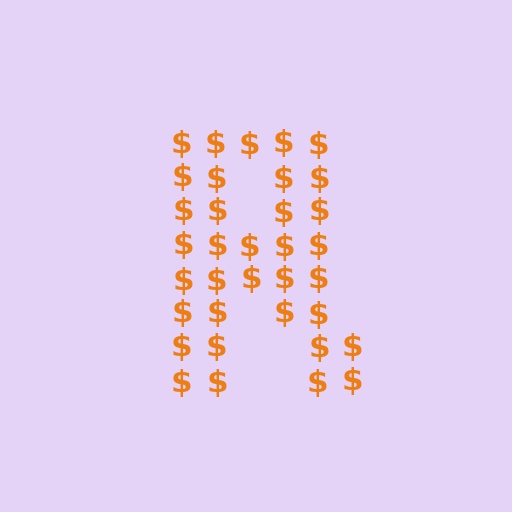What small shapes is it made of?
It is made of small dollar signs.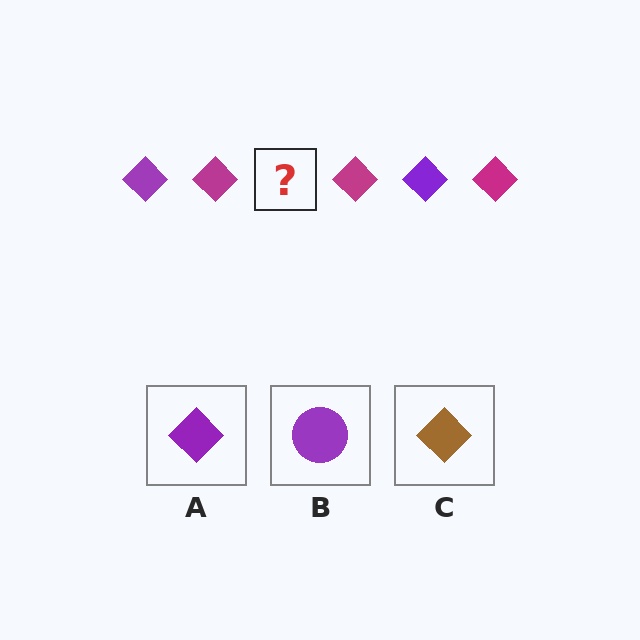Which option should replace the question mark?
Option A.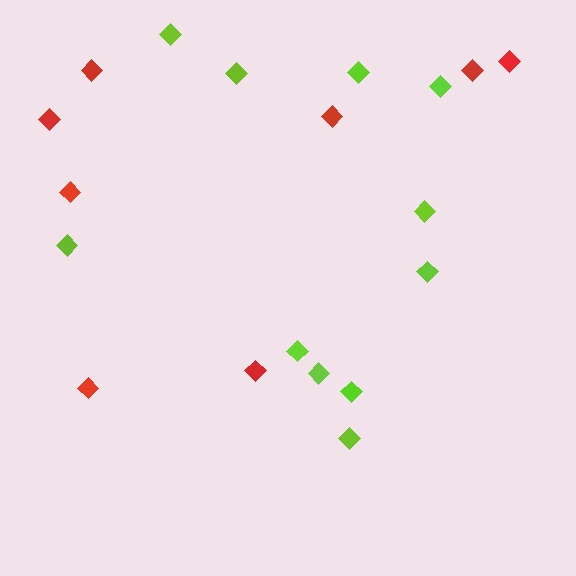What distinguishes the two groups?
There are 2 groups: one group of red diamonds (8) and one group of lime diamonds (11).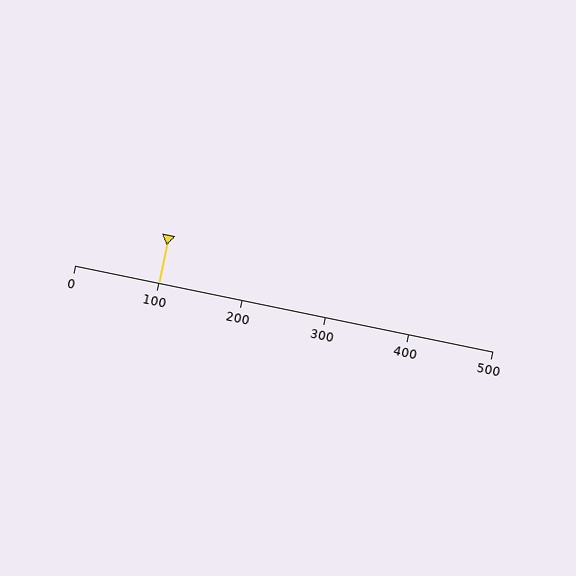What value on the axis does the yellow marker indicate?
The marker indicates approximately 100.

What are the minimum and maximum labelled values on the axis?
The axis runs from 0 to 500.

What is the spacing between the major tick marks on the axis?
The major ticks are spaced 100 apart.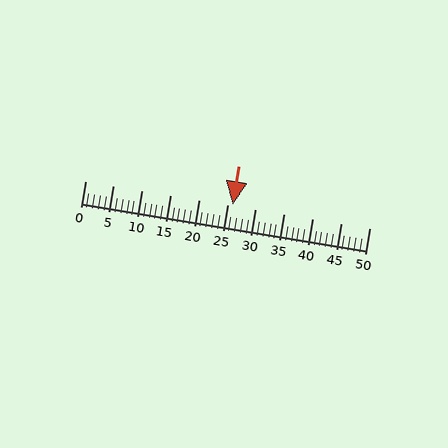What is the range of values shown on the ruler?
The ruler shows values from 0 to 50.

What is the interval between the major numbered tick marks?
The major tick marks are spaced 5 units apart.